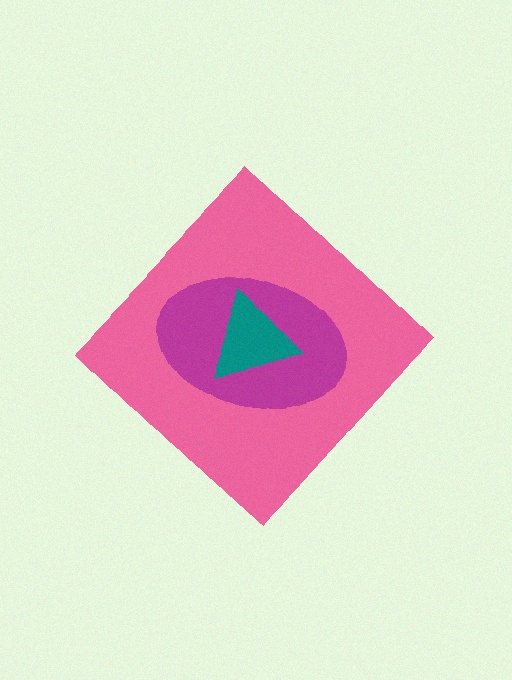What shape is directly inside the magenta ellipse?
The teal triangle.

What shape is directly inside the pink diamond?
The magenta ellipse.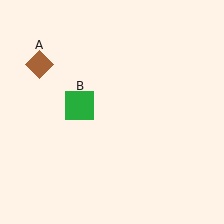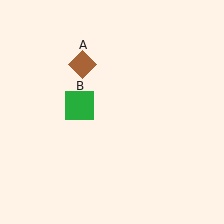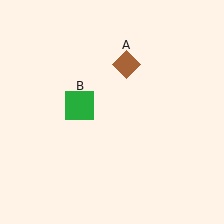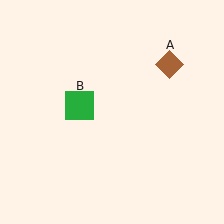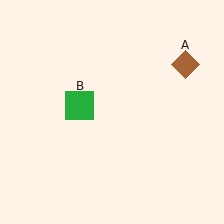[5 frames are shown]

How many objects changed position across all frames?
1 object changed position: brown diamond (object A).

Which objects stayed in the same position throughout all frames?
Green square (object B) remained stationary.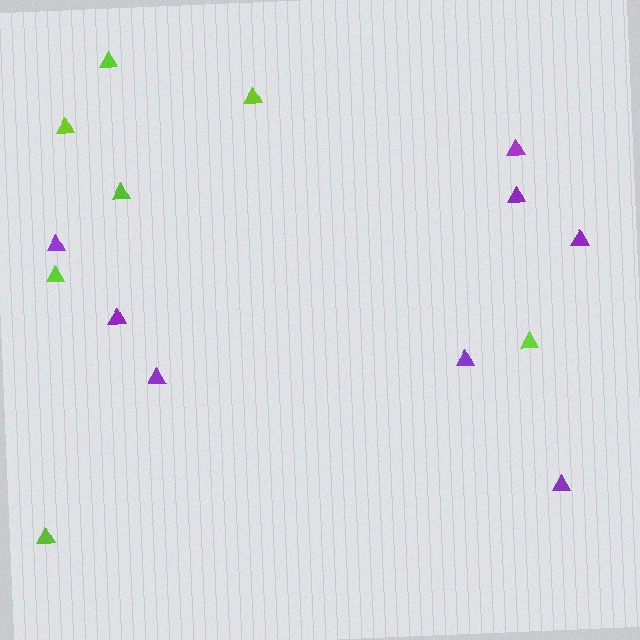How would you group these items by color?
There are 2 groups: one group of lime triangles (7) and one group of purple triangles (8).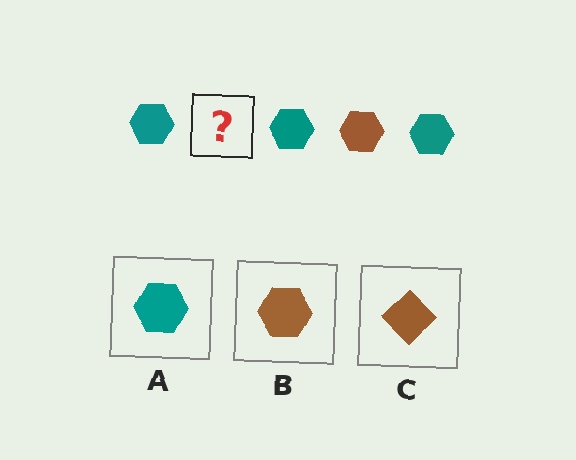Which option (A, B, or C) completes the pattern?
B.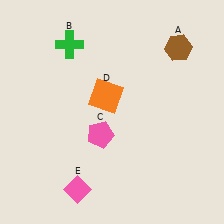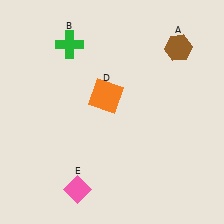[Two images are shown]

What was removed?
The pink pentagon (C) was removed in Image 2.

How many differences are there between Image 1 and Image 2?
There is 1 difference between the two images.